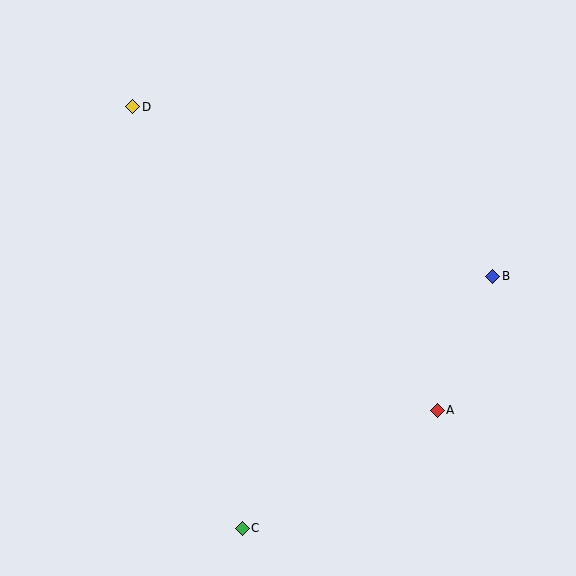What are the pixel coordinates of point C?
Point C is at (242, 528).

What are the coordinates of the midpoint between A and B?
The midpoint between A and B is at (465, 343).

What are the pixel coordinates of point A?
Point A is at (437, 410).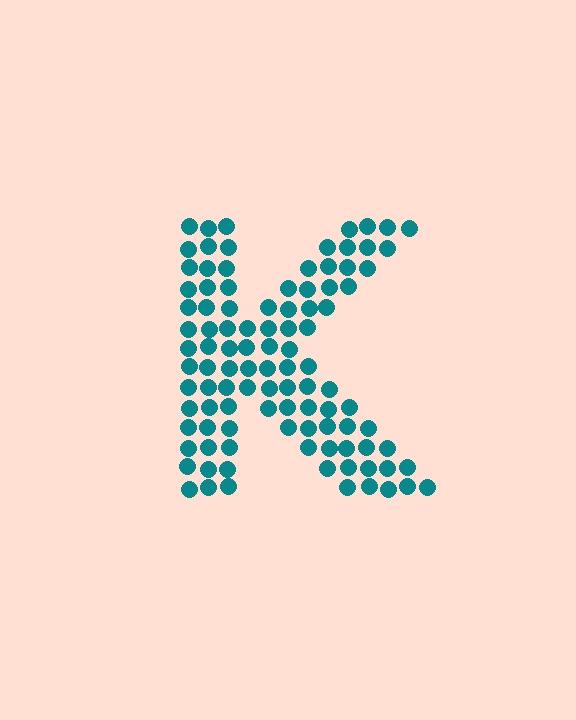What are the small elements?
The small elements are circles.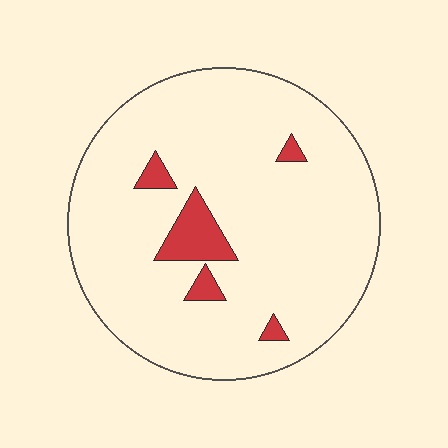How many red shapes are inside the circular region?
5.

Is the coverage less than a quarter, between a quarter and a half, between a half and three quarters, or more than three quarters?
Less than a quarter.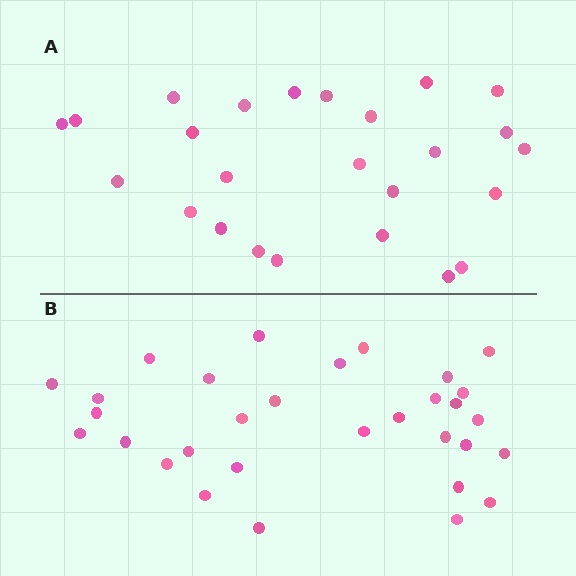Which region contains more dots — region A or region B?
Region B (the bottom region) has more dots.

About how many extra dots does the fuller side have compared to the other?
Region B has about 6 more dots than region A.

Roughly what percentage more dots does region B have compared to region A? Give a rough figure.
About 25% more.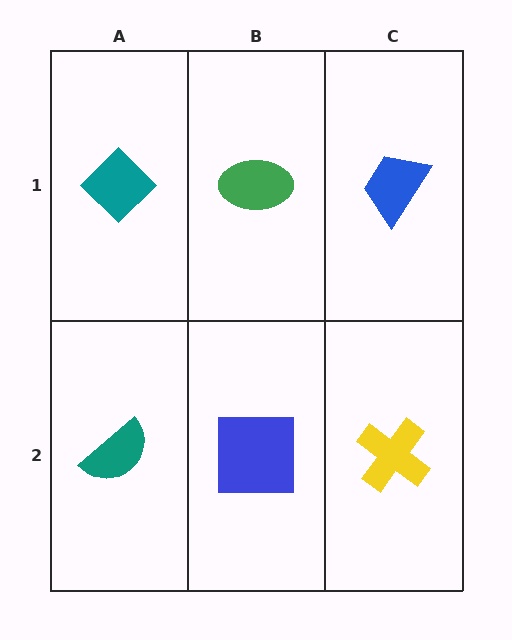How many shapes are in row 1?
3 shapes.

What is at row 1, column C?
A blue trapezoid.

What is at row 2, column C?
A yellow cross.